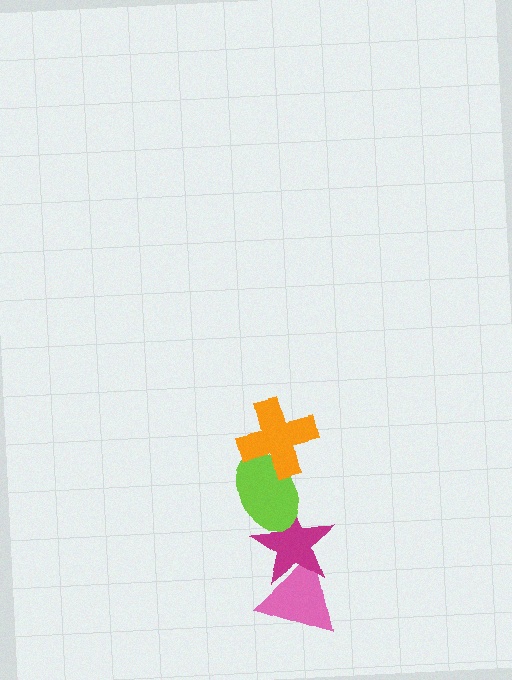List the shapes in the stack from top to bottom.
From top to bottom: the orange cross, the lime ellipse, the magenta star, the pink triangle.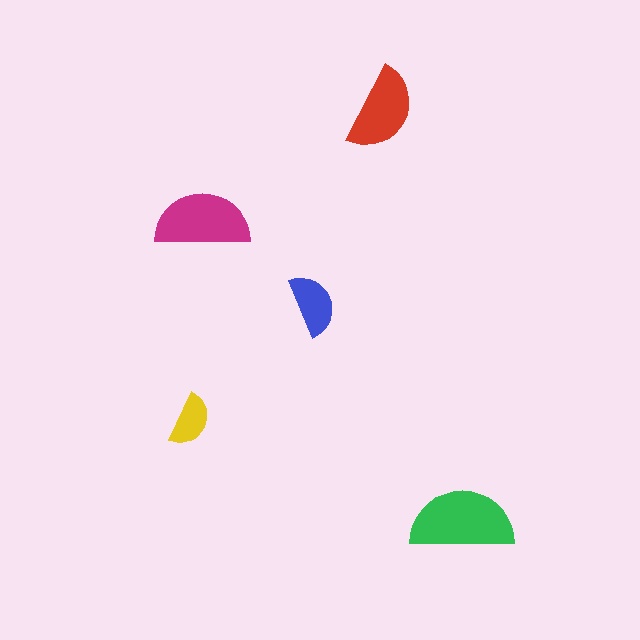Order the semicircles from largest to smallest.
the green one, the magenta one, the red one, the blue one, the yellow one.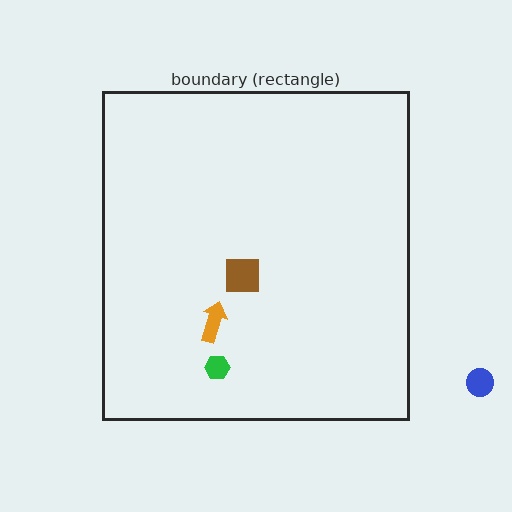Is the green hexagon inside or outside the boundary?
Inside.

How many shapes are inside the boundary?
3 inside, 1 outside.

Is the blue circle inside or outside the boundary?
Outside.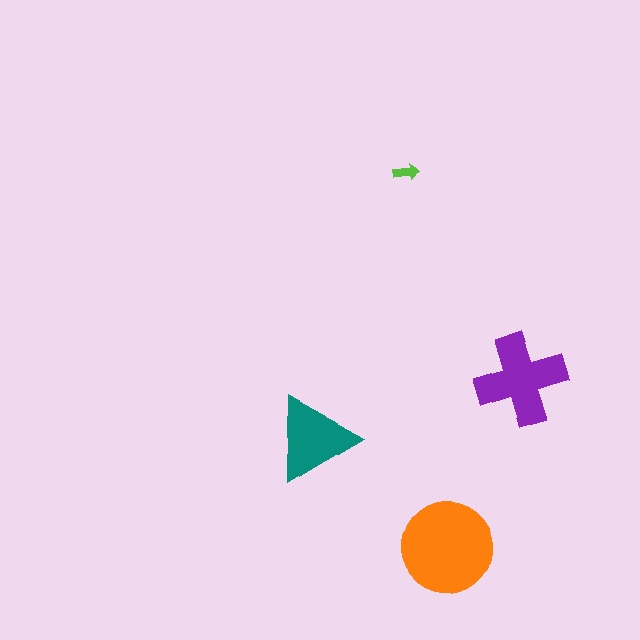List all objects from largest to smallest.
The orange circle, the purple cross, the teal triangle, the lime arrow.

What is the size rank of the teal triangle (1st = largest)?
3rd.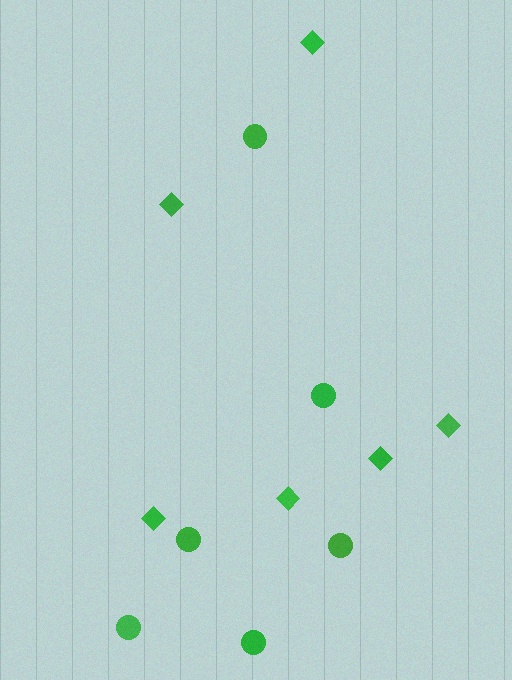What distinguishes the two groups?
There are 2 groups: one group of circles (6) and one group of diamonds (6).